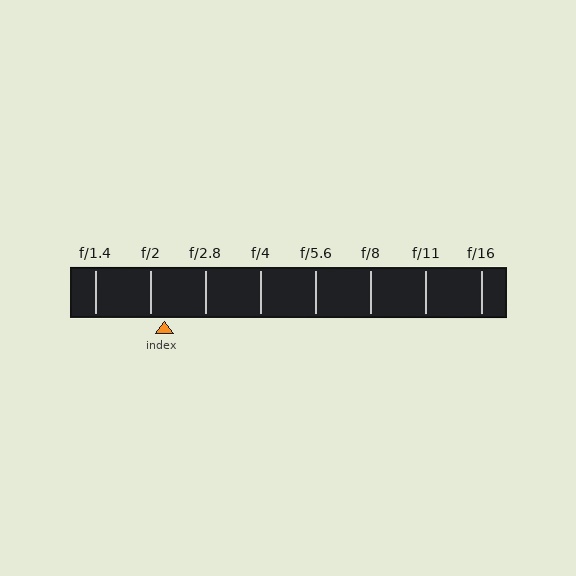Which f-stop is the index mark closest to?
The index mark is closest to f/2.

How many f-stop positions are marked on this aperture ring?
There are 8 f-stop positions marked.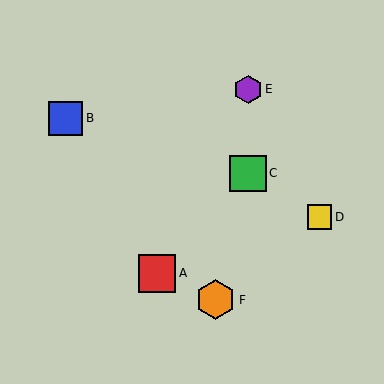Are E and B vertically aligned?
No, E is at x≈248 and B is at x≈65.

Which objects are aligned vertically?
Objects C, E are aligned vertically.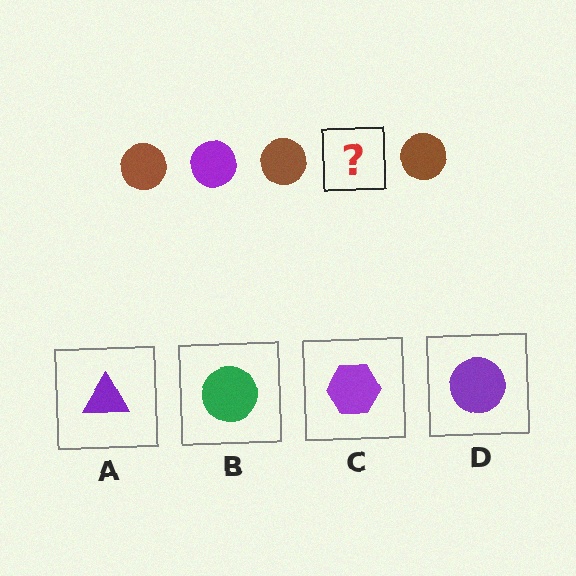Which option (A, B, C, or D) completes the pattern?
D.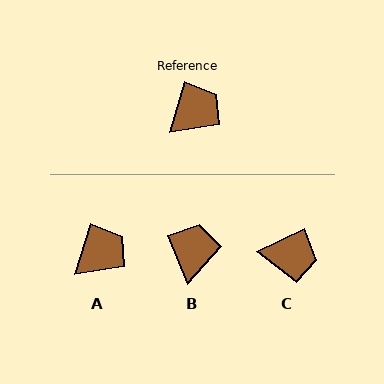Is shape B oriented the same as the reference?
No, it is off by about 39 degrees.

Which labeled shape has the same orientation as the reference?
A.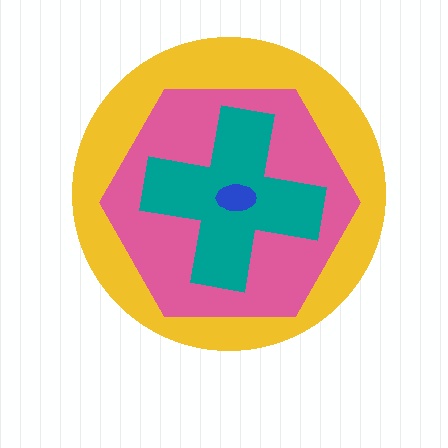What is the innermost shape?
The blue ellipse.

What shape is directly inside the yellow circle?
The pink hexagon.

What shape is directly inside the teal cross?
The blue ellipse.